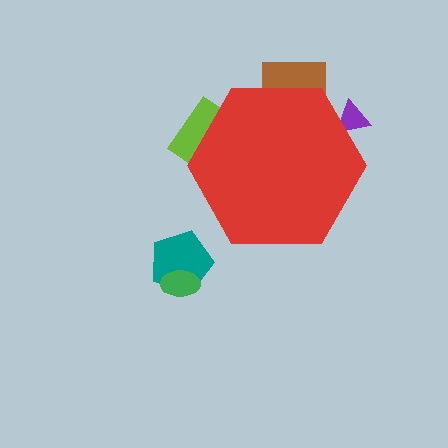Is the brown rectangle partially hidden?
Yes, the brown rectangle is partially hidden behind the red hexagon.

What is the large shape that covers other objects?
A red hexagon.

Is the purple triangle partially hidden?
Yes, the purple triangle is partially hidden behind the red hexagon.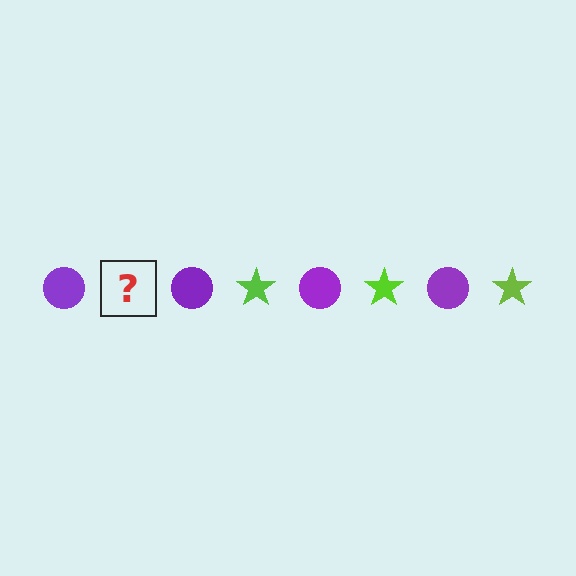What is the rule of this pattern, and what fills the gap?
The rule is that the pattern alternates between purple circle and lime star. The gap should be filled with a lime star.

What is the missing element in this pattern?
The missing element is a lime star.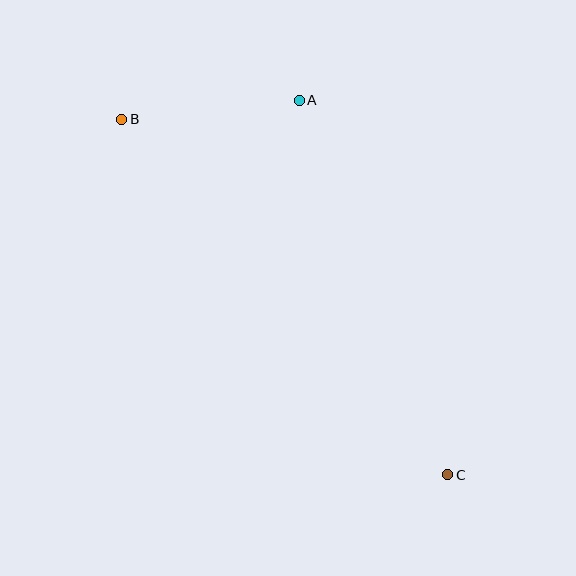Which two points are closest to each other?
Points A and B are closest to each other.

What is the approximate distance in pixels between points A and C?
The distance between A and C is approximately 403 pixels.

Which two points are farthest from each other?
Points B and C are farthest from each other.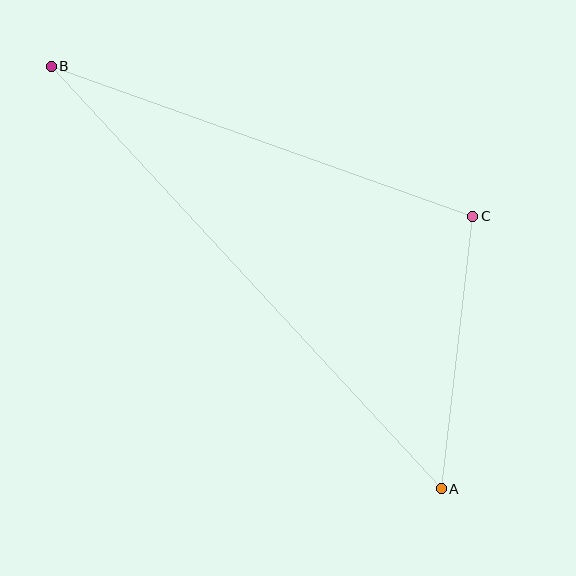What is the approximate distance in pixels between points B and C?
The distance between B and C is approximately 447 pixels.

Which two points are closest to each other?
Points A and C are closest to each other.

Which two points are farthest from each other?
Points A and B are farthest from each other.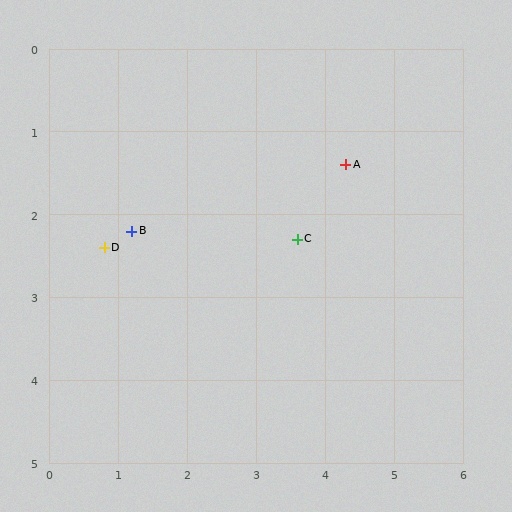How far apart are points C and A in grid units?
Points C and A are about 1.1 grid units apart.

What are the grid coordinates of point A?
Point A is at approximately (4.3, 1.4).